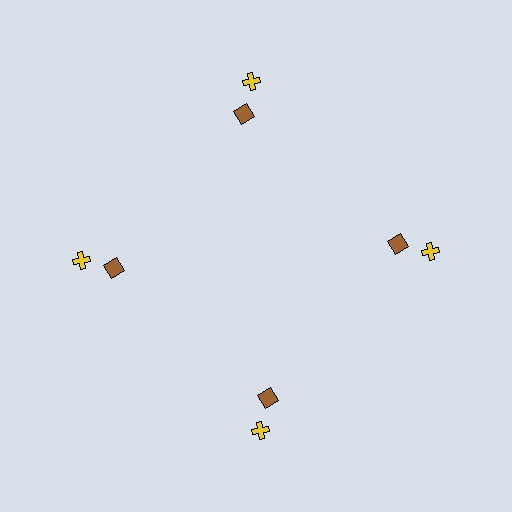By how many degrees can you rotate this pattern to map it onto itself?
The pattern maps onto itself every 90 degrees of rotation.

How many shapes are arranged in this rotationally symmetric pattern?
There are 8 shapes, arranged in 4 groups of 2.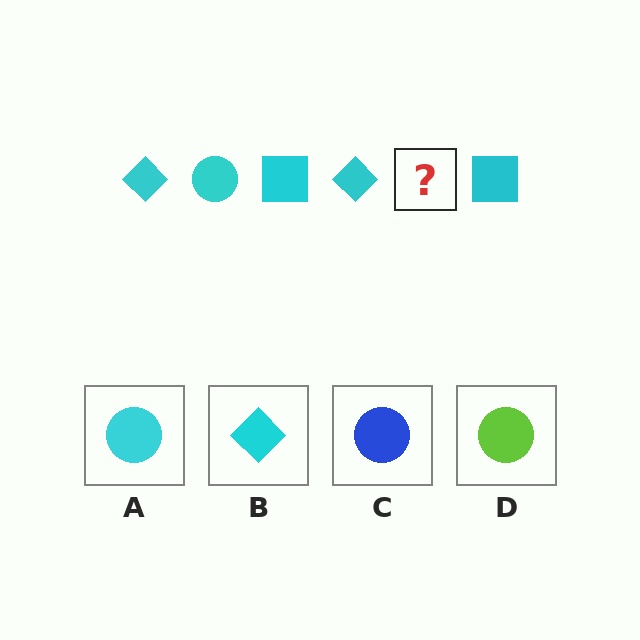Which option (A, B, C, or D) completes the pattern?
A.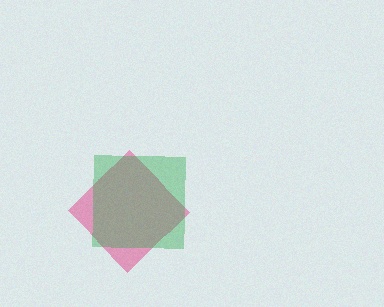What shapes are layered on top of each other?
The layered shapes are: a pink diamond, a green square.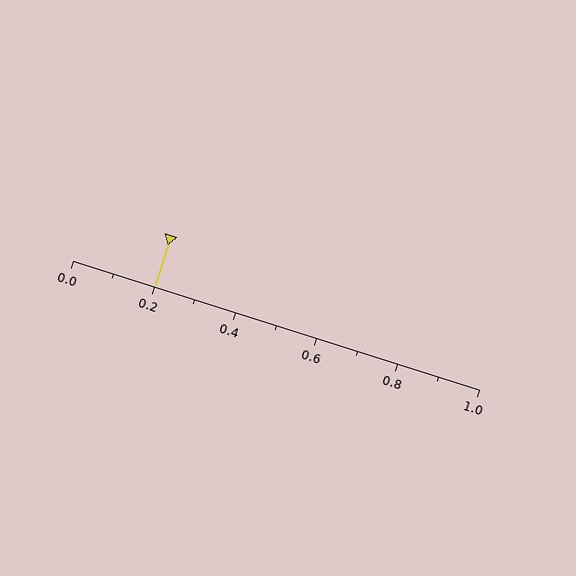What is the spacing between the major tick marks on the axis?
The major ticks are spaced 0.2 apart.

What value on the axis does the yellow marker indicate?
The marker indicates approximately 0.2.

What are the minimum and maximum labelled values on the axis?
The axis runs from 0.0 to 1.0.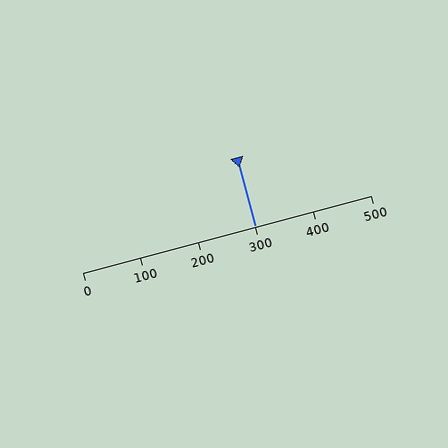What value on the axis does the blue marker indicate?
The marker indicates approximately 300.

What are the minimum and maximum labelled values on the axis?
The axis runs from 0 to 500.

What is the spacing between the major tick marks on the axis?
The major ticks are spaced 100 apart.